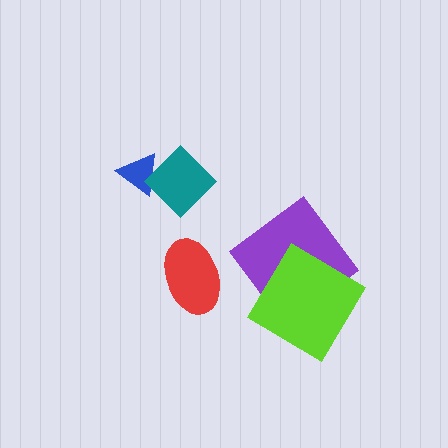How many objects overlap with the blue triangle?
1 object overlaps with the blue triangle.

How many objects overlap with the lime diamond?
1 object overlaps with the lime diamond.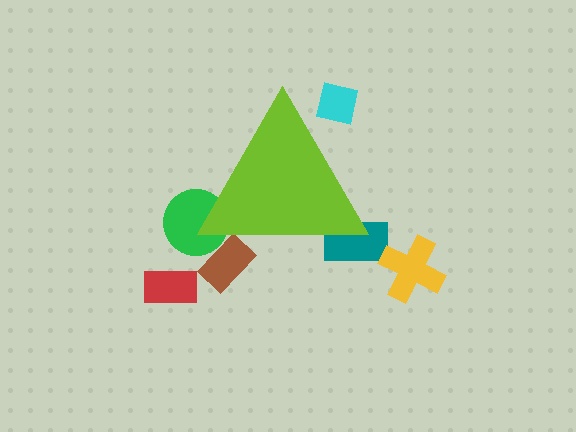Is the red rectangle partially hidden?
No, the red rectangle is fully visible.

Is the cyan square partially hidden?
Yes, the cyan square is partially hidden behind the lime triangle.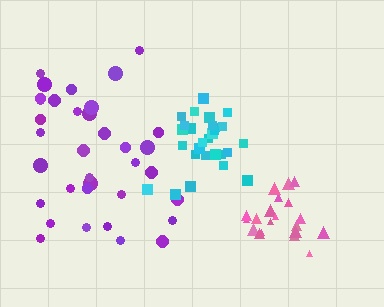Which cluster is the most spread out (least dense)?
Purple.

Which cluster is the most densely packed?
Cyan.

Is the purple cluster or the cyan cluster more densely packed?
Cyan.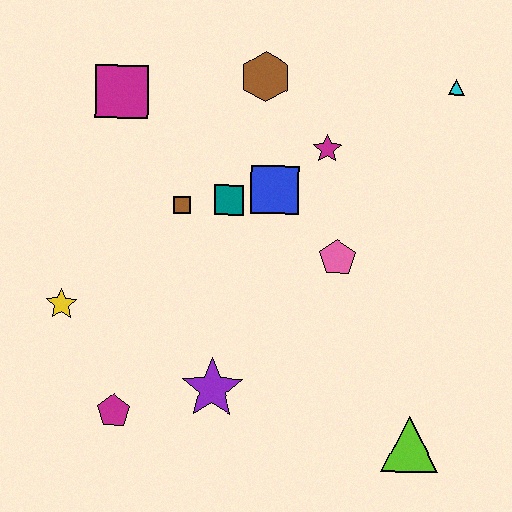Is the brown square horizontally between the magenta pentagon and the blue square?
Yes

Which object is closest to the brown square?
The teal square is closest to the brown square.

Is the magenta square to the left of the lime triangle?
Yes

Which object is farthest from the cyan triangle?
The magenta pentagon is farthest from the cyan triangle.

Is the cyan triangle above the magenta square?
Yes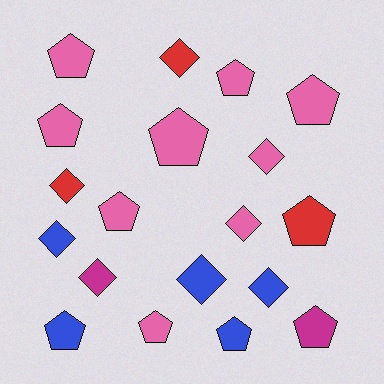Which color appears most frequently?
Pink, with 9 objects.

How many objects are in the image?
There are 19 objects.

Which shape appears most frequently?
Pentagon, with 11 objects.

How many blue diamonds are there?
There are 3 blue diamonds.